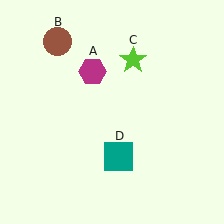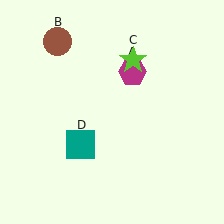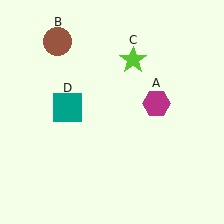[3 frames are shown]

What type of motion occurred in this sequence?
The magenta hexagon (object A), teal square (object D) rotated clockwise around the center of the scene.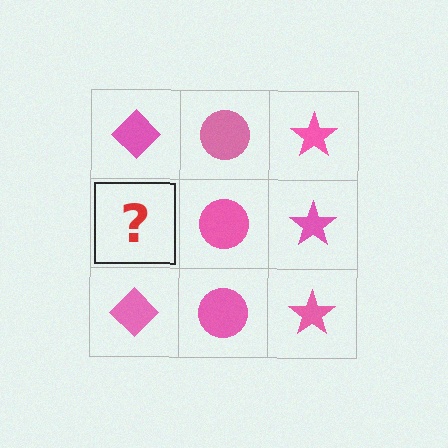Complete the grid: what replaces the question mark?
The question mark should be replaced with a pink diamond.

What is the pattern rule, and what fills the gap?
The rule is that each column has a consistent shape. The gap should be filled with a pink diamond.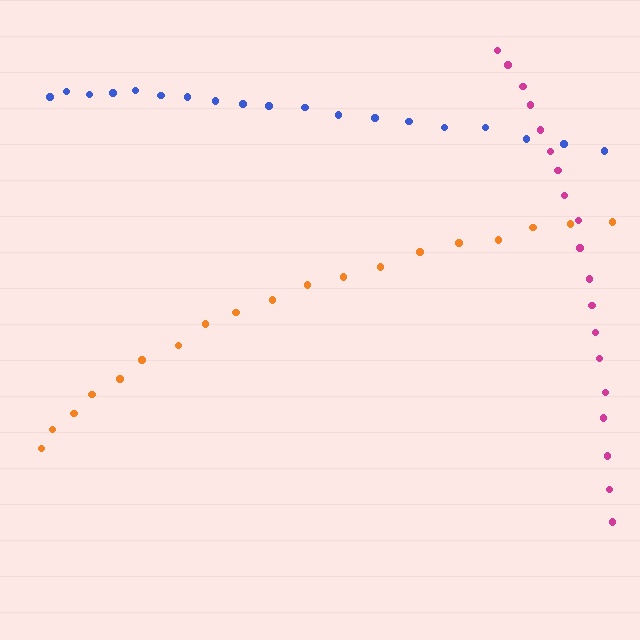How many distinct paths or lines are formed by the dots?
There are 3 distinct paths.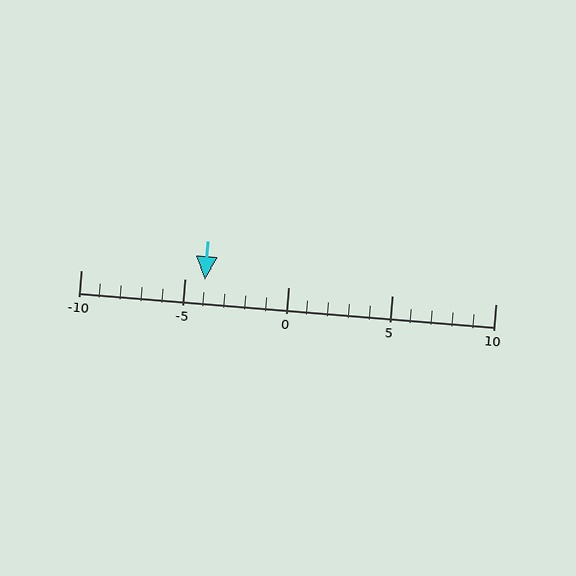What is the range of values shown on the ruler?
The ruler shows values from -10 to 10.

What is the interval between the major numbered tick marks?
The major tick marks are spaced 5 units apart.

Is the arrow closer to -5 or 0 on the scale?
The arrow is closer to -5.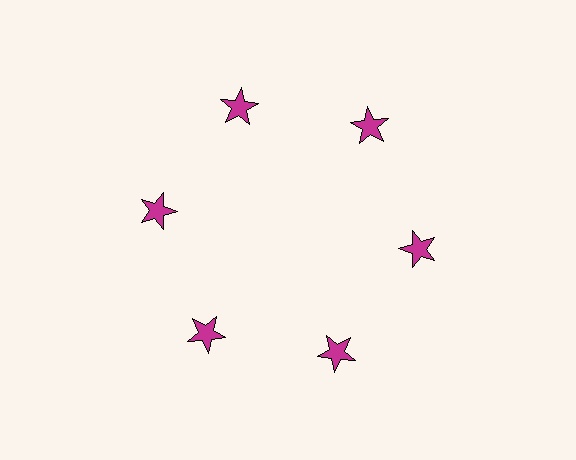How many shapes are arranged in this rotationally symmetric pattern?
There are 6 shapes, arranged in 6 groups of 1.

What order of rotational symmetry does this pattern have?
This pattern has 6-fold rotational symmetry.